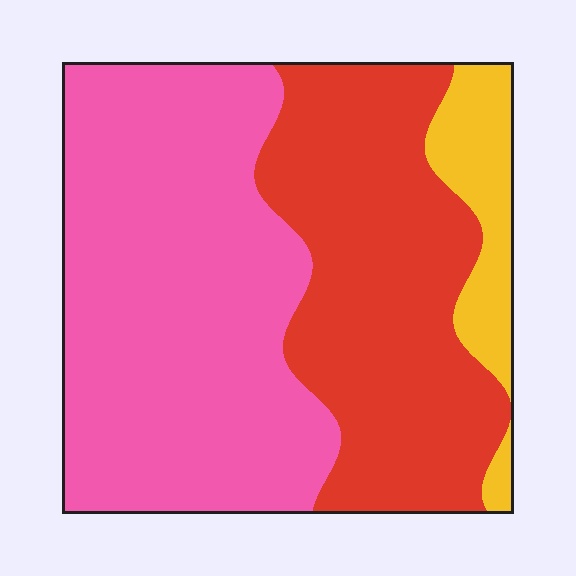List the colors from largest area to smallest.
From largest to smallest: pink, red, yellow.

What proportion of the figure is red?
Red covers 38% of the figure.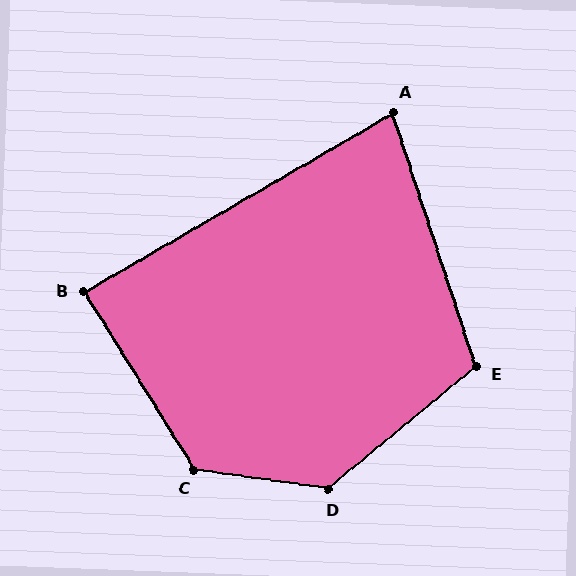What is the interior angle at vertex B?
Approximately 88 degrees (approximately right).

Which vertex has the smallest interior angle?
A, at approximately 78 degrees.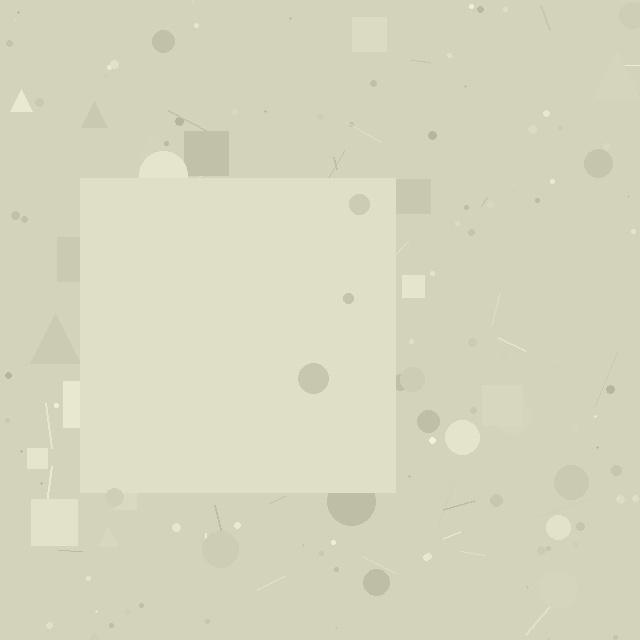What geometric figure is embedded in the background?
A square is embedded in the background.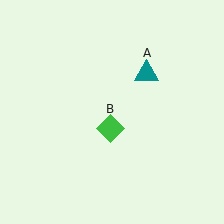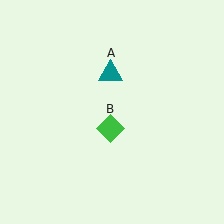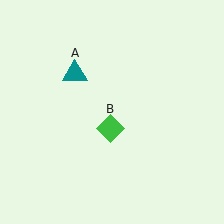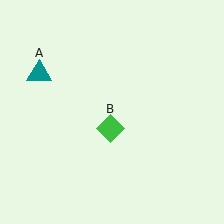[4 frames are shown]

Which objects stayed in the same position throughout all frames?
Green diamond (object B) remained stationary.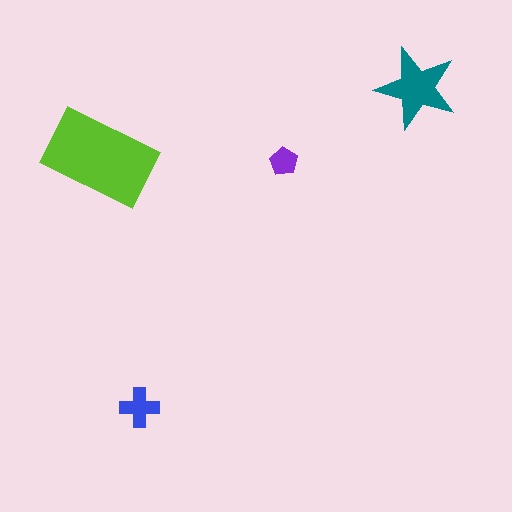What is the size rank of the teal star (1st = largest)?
2nd.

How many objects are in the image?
There are 4 objects in the image.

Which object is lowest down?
The blue cross is bottommost.